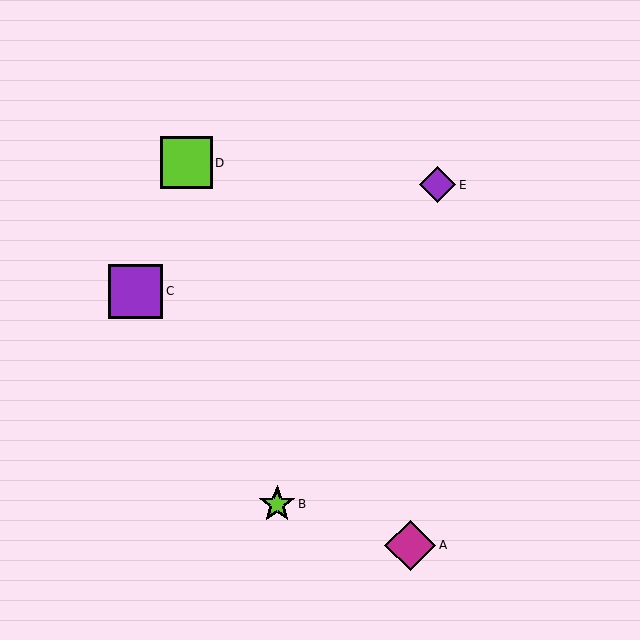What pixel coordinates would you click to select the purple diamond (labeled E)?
Click at (438, 185) to select the purple diamond E.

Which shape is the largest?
The purple square (labeled C) is the largest.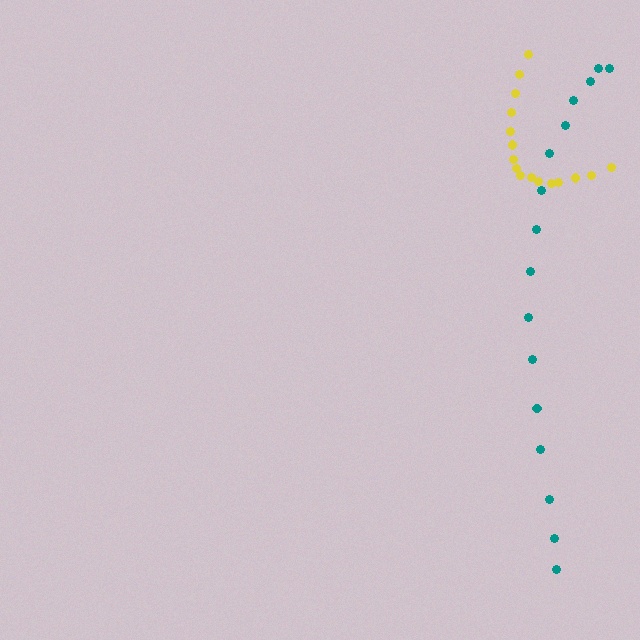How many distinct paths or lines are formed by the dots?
There are 2 distinct paths.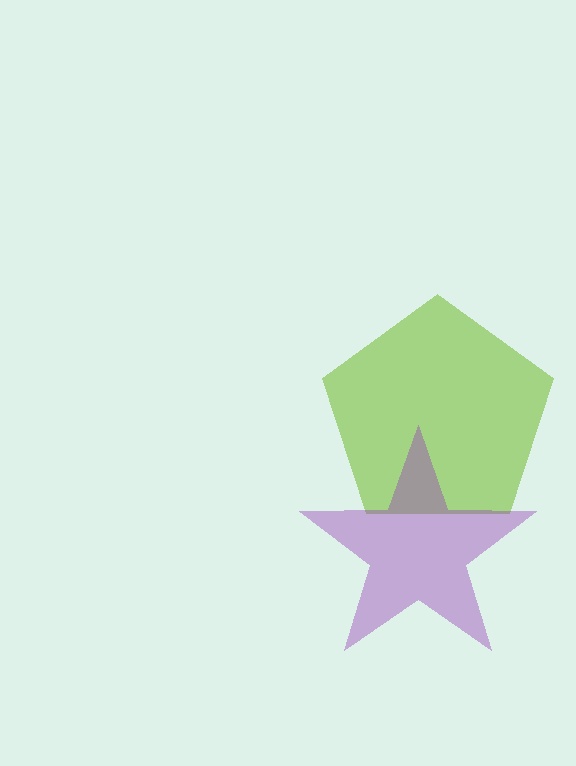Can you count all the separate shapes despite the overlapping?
Yes, there are 2 separate shapes.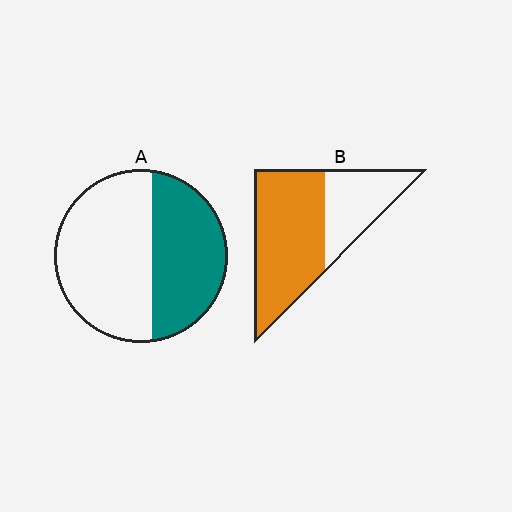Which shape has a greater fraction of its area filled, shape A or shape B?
Shape B.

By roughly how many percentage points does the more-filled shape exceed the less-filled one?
By roughly 25 percentage points (B over A).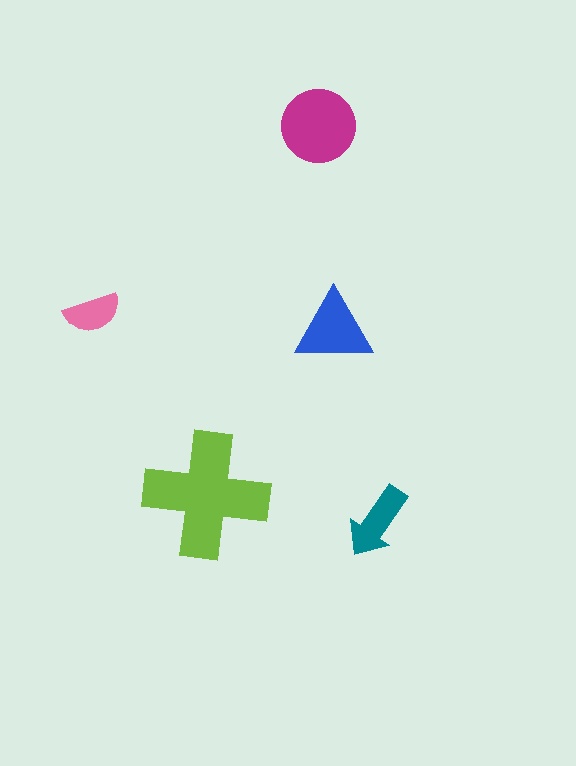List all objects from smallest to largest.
The pink semicircle, the teal arrow, the blue triangle, the magenta circle, the lime cross.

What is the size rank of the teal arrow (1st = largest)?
4th.